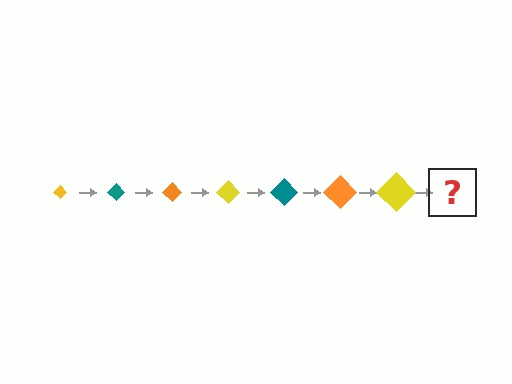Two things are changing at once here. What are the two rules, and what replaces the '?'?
The two rules are that the diamond grows larger each step and the color cycles through yellow, teal, and orange. The '?' should be a teal diamond, larger than the previous one.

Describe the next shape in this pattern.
It should be a teal diamond, larger than the previous one.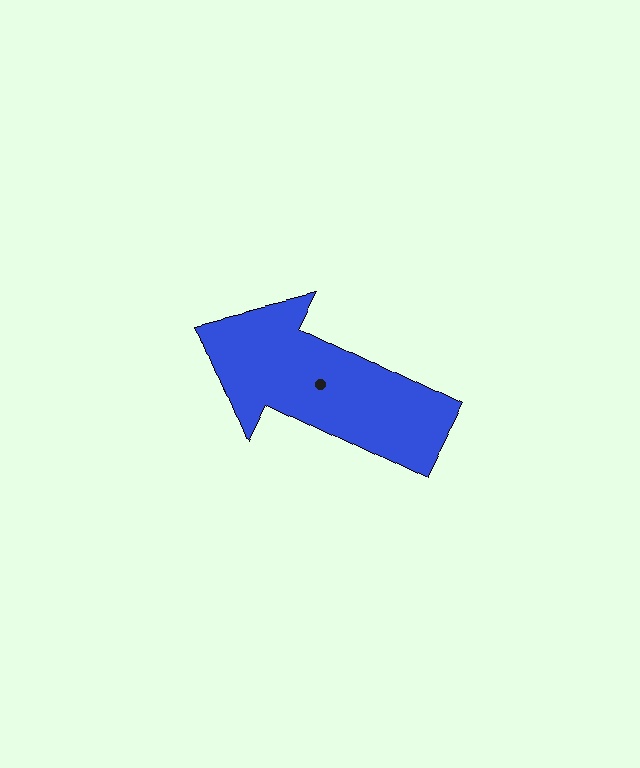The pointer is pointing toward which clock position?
Roughly 10 o'clock.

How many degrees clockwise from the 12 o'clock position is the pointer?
Approximately 297 degrees.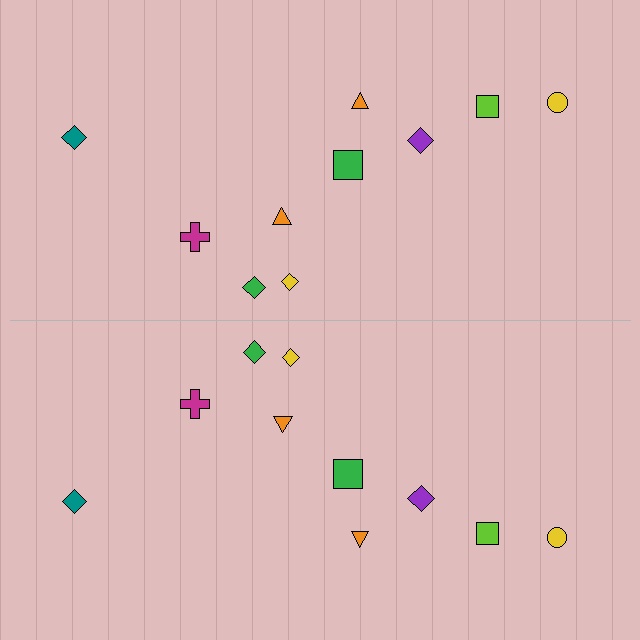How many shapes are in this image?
There are 20 shapes in this image.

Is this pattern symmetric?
Yes, this pattern has bilateral (reflection) symmetry.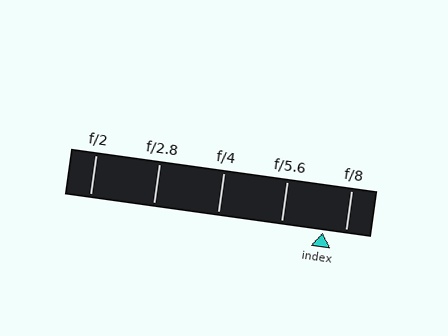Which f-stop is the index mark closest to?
The index mark is closest to f/8.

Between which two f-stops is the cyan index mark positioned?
The index mark is between f/5.6 and f/8.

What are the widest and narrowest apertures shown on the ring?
The widest aperture shown is f/2 and the narrowest is f/8.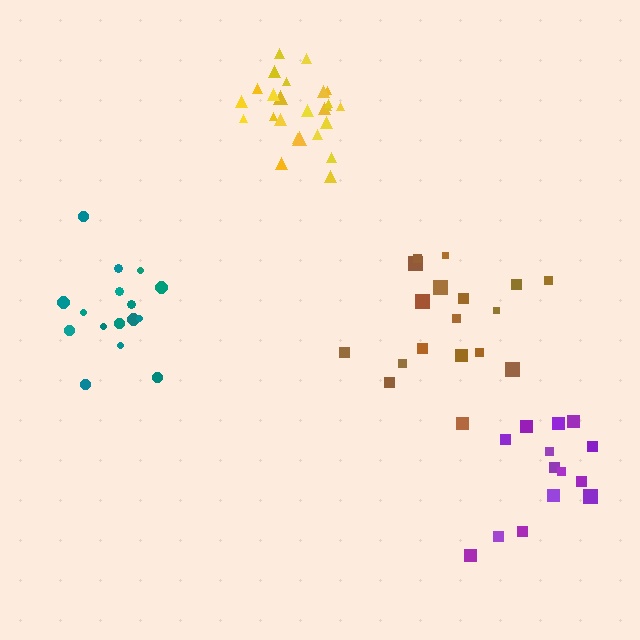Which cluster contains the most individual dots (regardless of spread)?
Yellow (26).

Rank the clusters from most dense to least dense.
yellow, brown, purple, teal.